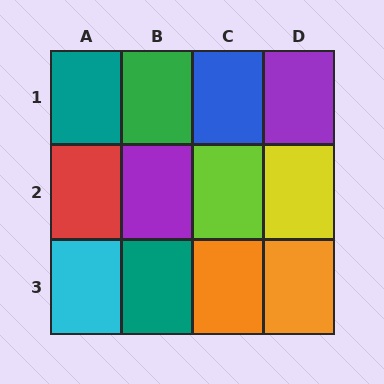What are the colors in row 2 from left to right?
Red, purple, lime, yellow.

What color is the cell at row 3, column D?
Orange.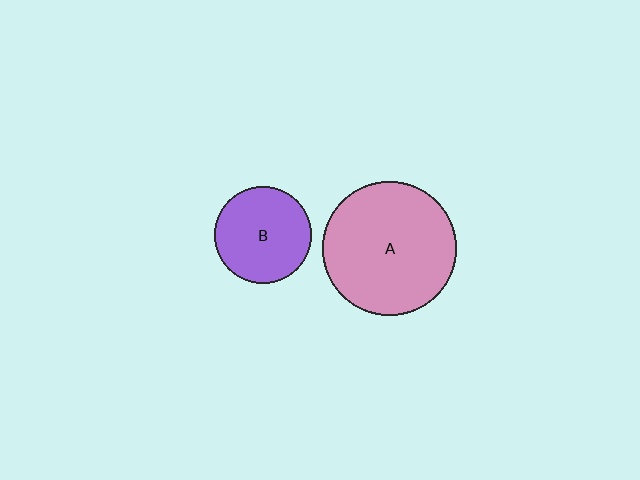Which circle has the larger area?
Circle A (pink).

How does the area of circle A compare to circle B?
Approximately 1.9 times.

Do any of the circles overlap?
No, none of the circles overlap.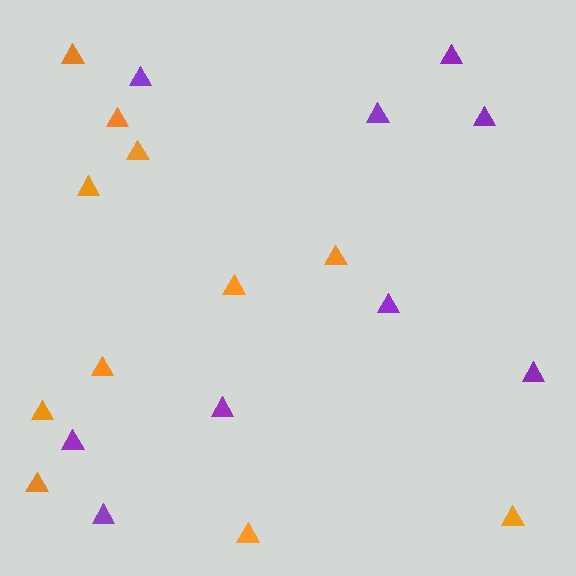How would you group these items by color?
There are 2 groups: one group of purple triangles (9) and one group of orange triangles (11).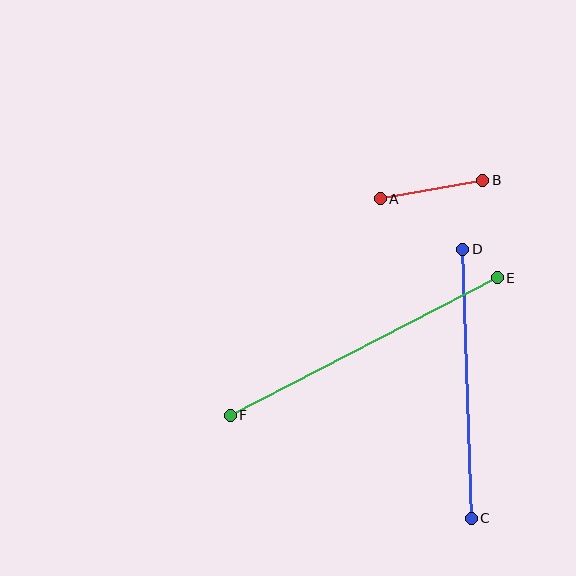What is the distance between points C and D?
The distance is approximately 269 pixels.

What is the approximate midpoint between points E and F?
The midpoint is at approximately (364, 346) pixels.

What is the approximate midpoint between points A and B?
The midpoint is at approximately (431, 189) pixels.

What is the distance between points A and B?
The distance is approximately 104 pixels.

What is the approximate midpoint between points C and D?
The midpoint is at approximately (467, 384) pixels.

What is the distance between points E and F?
The distance is approximately 301 pixels.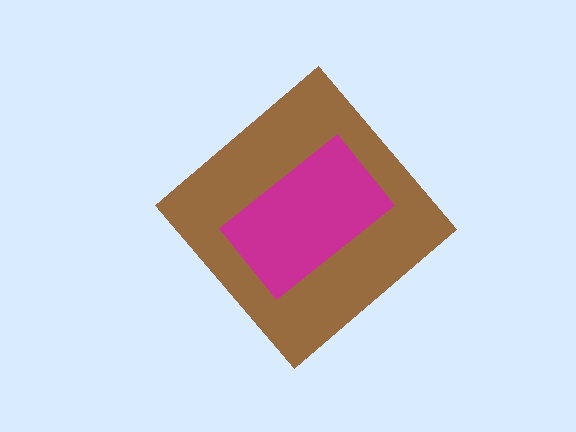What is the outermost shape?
The brown diamond.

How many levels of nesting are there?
2.